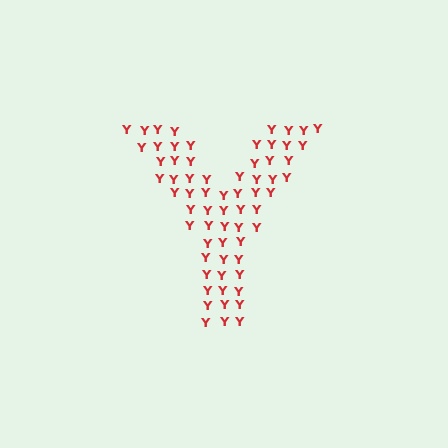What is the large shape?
The large shape is the letter Y.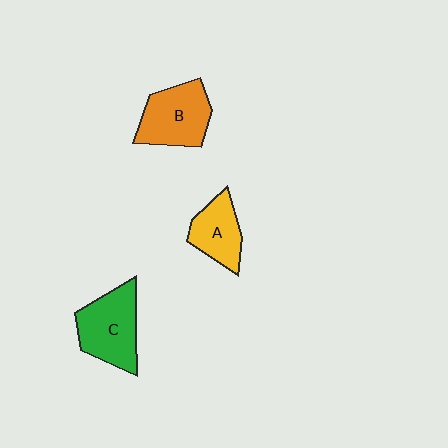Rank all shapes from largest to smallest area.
From largest to smallest: C (green), B (orange), A (yellow).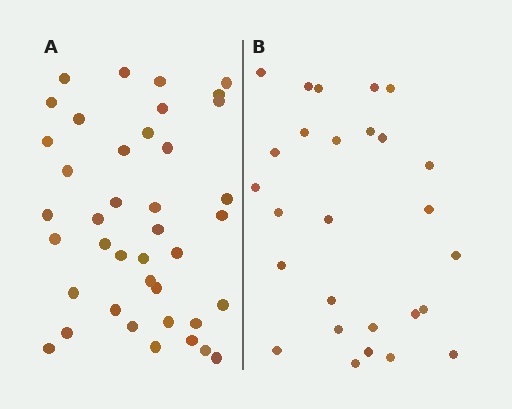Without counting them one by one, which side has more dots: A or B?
Region A (the left region) has more dots.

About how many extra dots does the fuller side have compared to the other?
Region A has approximately 15 more dots than region B.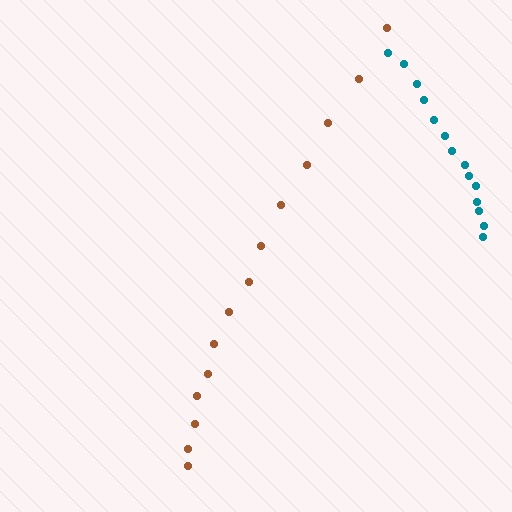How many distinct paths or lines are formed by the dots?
There are 2 distinct paths.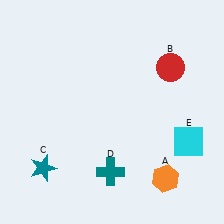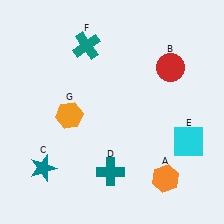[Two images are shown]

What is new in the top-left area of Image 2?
A teal cross (F) was added in the top-left area of Image 2.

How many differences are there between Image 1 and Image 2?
There are 2 differences between the two images.